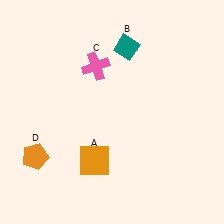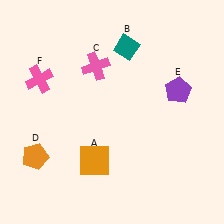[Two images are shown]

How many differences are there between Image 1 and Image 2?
There are 2 differences between the two images.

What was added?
A purple pentagon (E), a pink cross (F) were added in Image 2.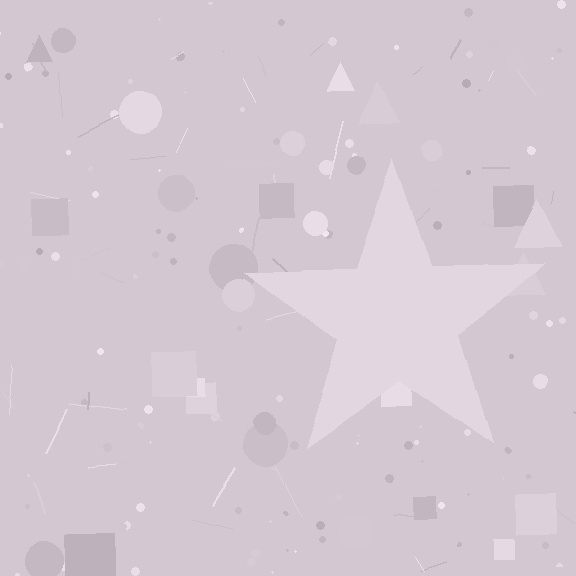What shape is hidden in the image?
A star is hidden in the image.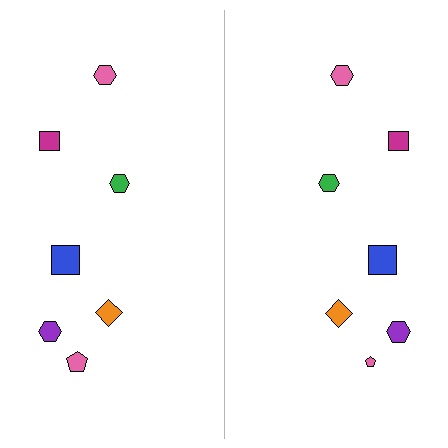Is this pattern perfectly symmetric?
No, the pattern is not perfectly symmetric. The pink pentagon on the right side has a different size than its mirror counterpart.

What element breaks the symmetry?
The pink pentagon on the right side has a different size than its mirror counterpart.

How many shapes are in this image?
There are 14 shapes in this image.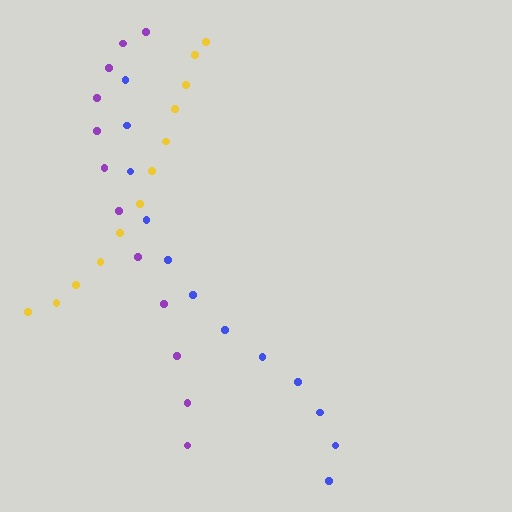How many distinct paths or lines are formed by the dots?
There are 3 distinct paths.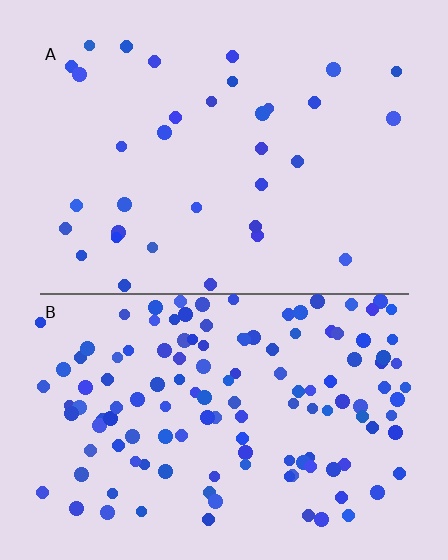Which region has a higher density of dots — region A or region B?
B (the bottom).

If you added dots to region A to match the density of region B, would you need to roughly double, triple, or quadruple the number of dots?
Approximately quadruple.